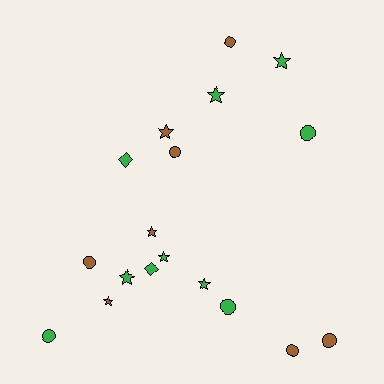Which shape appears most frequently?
Circle, with 8 objects.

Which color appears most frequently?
Green, with 10 objects.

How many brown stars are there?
There are 3 brown stars.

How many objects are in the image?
There are 18 objects.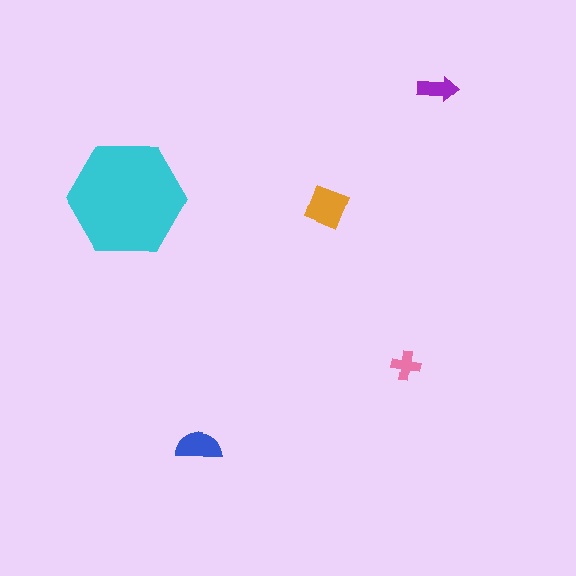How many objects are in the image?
There are 5 objects in the image.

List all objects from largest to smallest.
The cyan hexagon, the orange diamond, the blue semicircle, the purple arrow, the pink cross.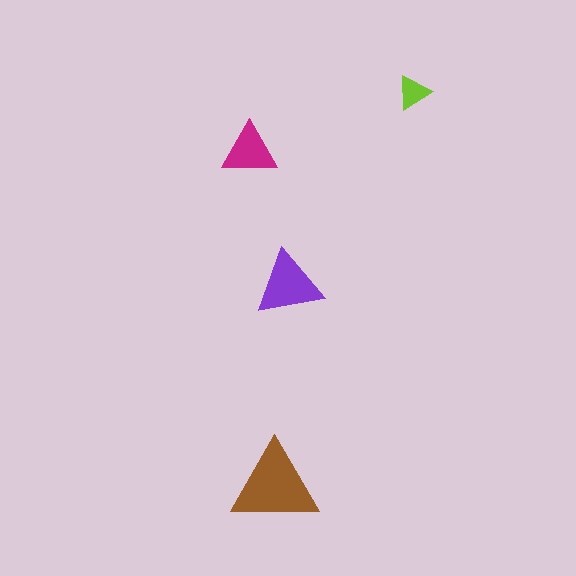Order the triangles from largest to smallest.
the brown one, the purple one, the magenta one, the lime one.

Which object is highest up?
The lime triangle is topmost.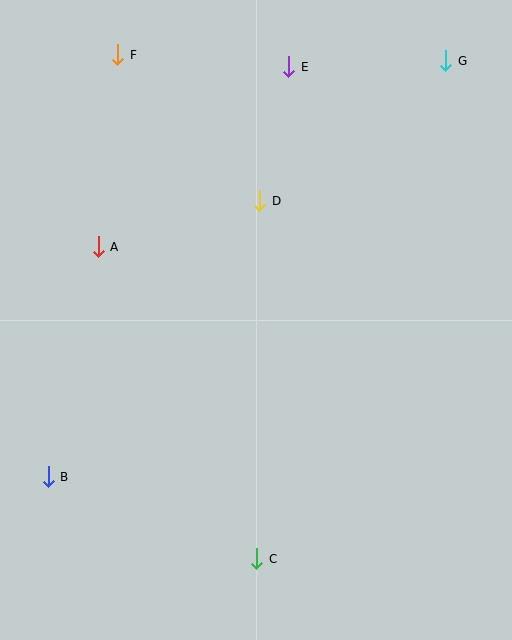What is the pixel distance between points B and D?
The distance between B and D is 348 pixels.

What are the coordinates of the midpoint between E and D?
The midpoint between E and D is at (274, 134).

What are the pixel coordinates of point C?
Point C is at (257, 559).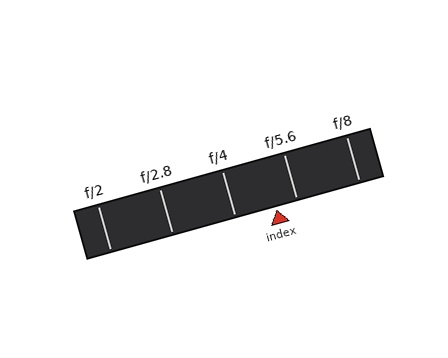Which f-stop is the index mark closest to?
The index mark is closest to f/5.6.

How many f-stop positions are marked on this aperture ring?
There are 5 f-stop positions marked.